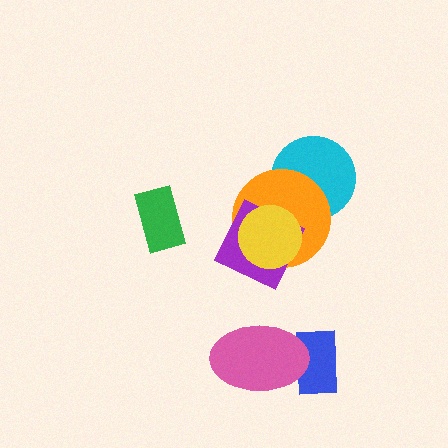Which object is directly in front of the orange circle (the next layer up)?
The purple square is directly in front of the orange circle.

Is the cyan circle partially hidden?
Yes, it is partially covered by another shape.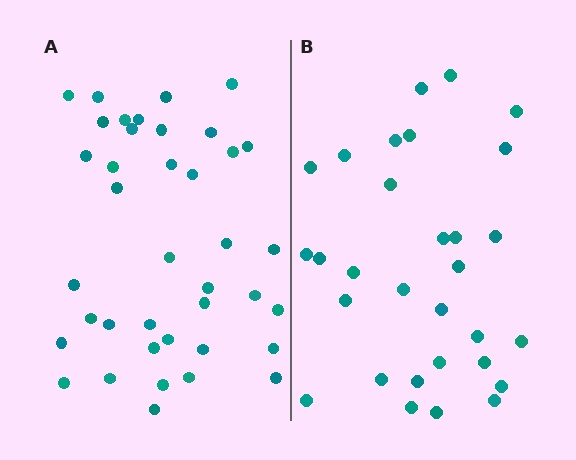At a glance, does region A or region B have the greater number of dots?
Region A (the left region) has more dots.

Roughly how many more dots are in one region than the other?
Region A has roughly 8 or so more dots than region B.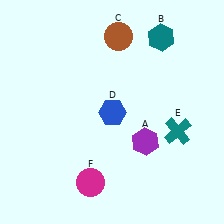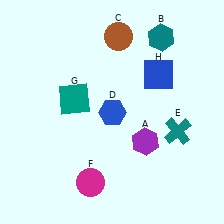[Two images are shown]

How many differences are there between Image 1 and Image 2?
There are 2 differences between the two images.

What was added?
A teal square (G), a blue square (H) were added in Image 2.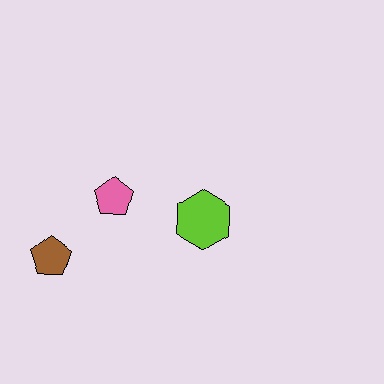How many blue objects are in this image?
There are no blue objects.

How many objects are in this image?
There are 3 objects.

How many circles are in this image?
There are no circles.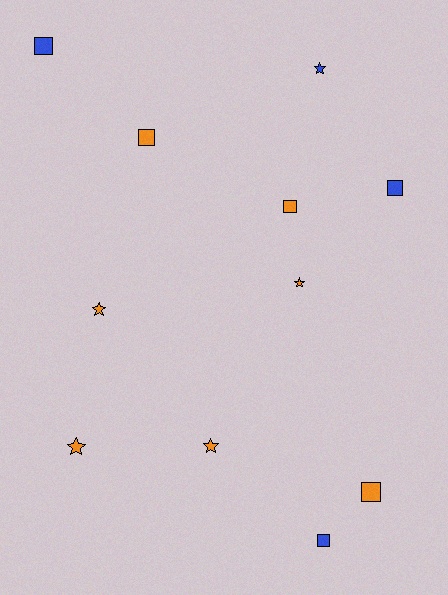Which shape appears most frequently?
Square, with 6 objects.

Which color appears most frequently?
Orange, with 7 objects.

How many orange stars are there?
There are 4 orange stars.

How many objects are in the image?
There are 11 objects.